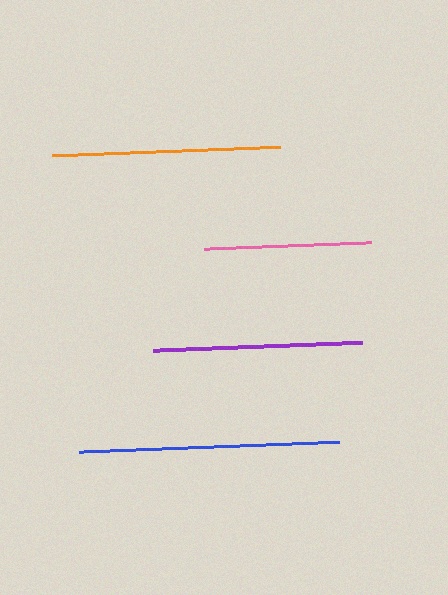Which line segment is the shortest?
The pink line is the shortest at approximately 167 pixels.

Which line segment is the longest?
The blue line is the longest at approximately 260 pixels.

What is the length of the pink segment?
The pink segment is approximately 167 pixels long.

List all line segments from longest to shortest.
From longest to shortest: blue, orange, purple, pink.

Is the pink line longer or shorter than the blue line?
The blue line is longer than the pink line.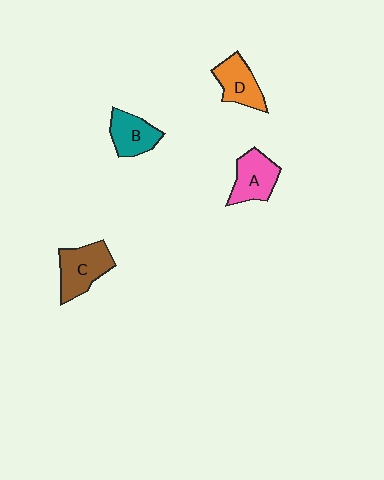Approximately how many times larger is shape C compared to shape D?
Approximately 1.2 times.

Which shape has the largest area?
Shape C (brown).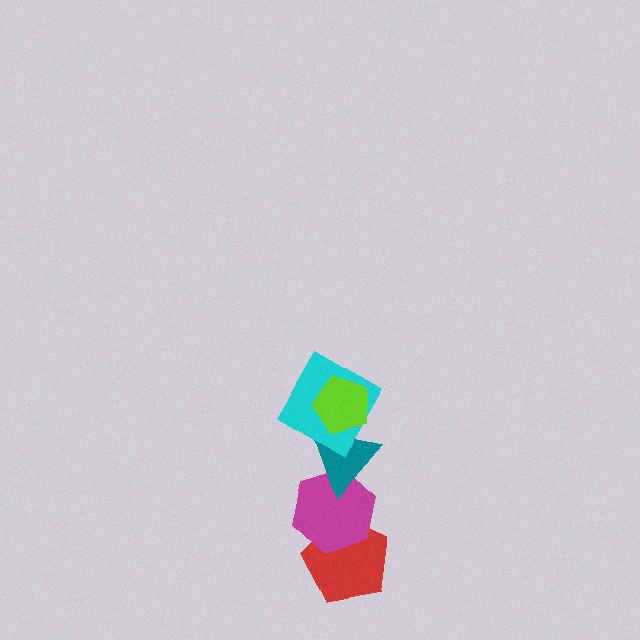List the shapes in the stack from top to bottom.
From top to bottom: the lime pentagon, the cyan square, the teal triangle, the magenta hexagon, the red pentagon.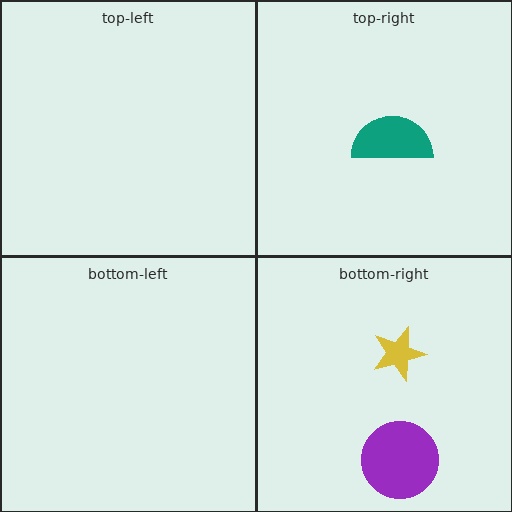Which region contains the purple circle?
The bottom-right region.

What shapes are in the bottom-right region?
The yellow star, the purple circle.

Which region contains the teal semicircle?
The top-right region.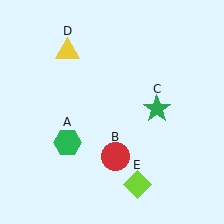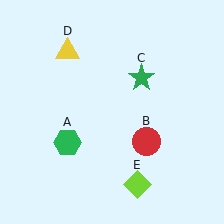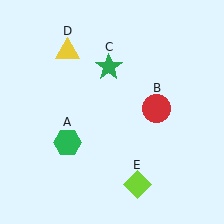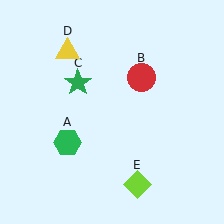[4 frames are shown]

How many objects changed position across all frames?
2 objects changed position: red circle (object B), green star (object C).